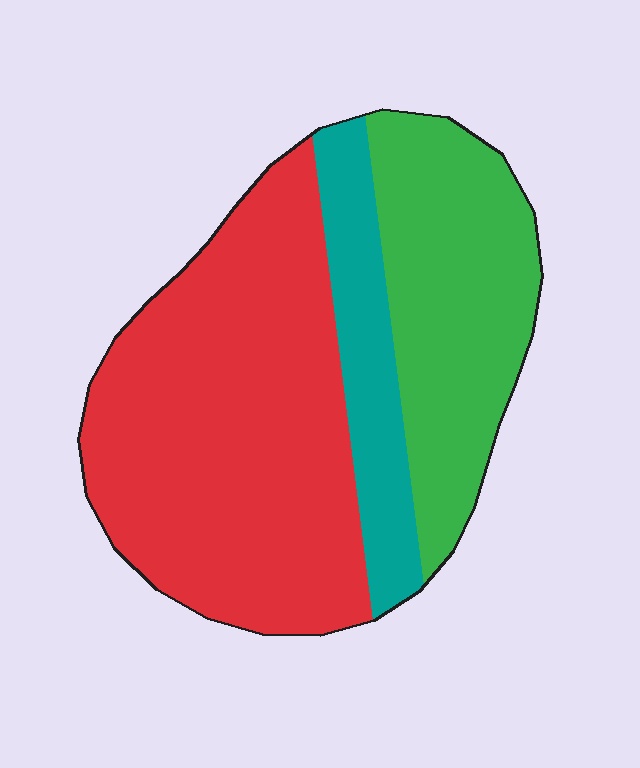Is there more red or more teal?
Red.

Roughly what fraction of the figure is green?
Green takes up about one third (1/3) of the figure.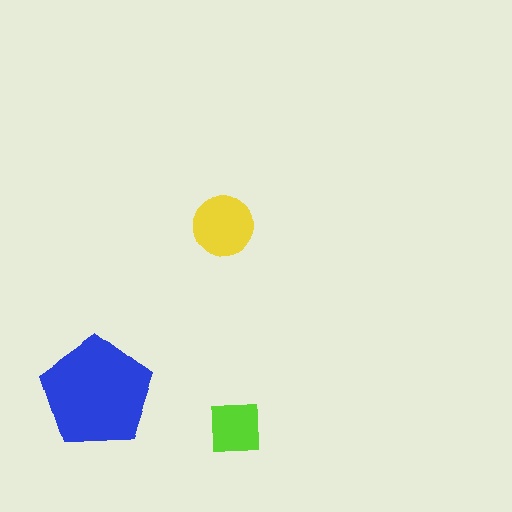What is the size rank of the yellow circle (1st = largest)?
2nd.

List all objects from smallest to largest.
The lime square, the yellow circle, the blue pentagon.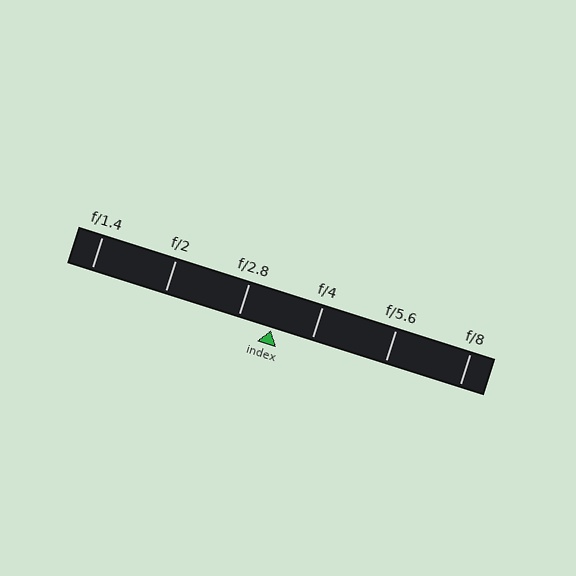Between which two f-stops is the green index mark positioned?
The index mark is between f/2.8 and f/4.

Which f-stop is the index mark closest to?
The index mark is closest to f/2.8.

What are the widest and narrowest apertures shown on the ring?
The widest aperture shown is f/1.4 and the narrowest is f/8.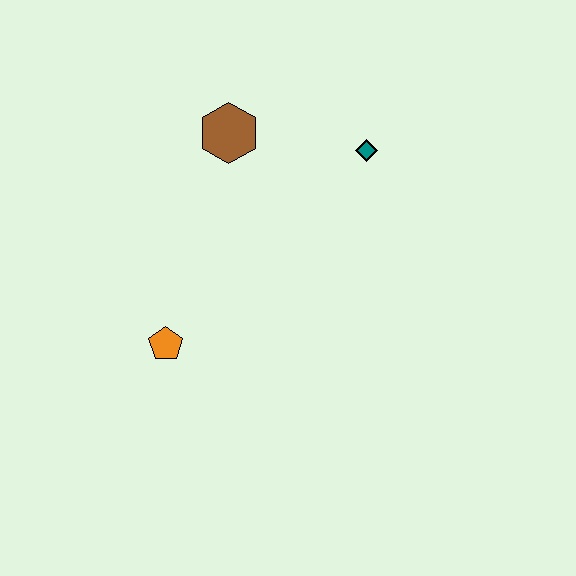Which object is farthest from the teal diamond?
The orange pentagon is farthest from the teal diamond.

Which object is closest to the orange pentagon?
The brown hexagon is closest to the orange pentagon.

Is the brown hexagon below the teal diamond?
No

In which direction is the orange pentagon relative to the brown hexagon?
The orange pentagon is below the brown hexagon.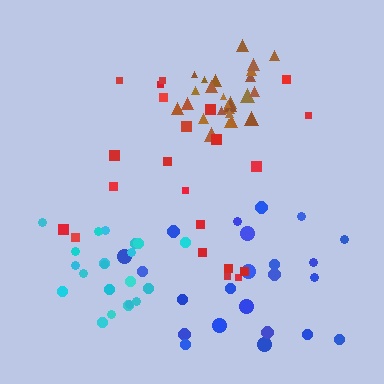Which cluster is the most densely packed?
Brown.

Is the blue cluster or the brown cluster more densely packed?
Brown.